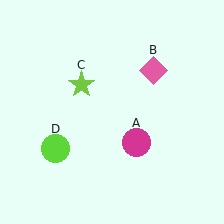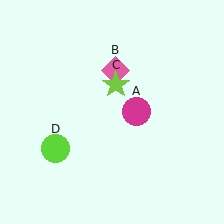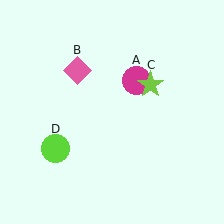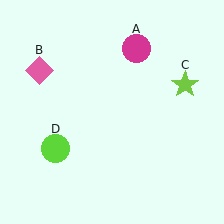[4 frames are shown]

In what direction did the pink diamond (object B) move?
The pink diamond (object B) moved left.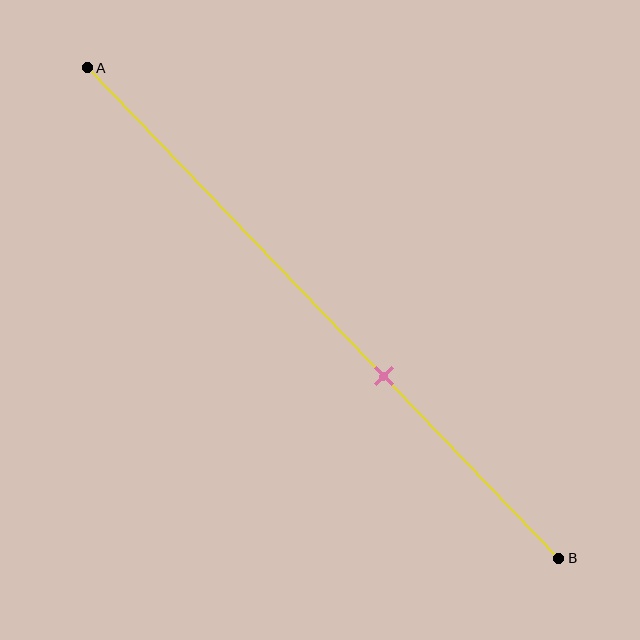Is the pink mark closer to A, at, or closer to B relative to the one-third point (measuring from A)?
The pink mark is closer to point B than the one-third point of segment AB.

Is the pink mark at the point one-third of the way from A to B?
No, the mark is at about 65% from A, not at the 33% one-third point.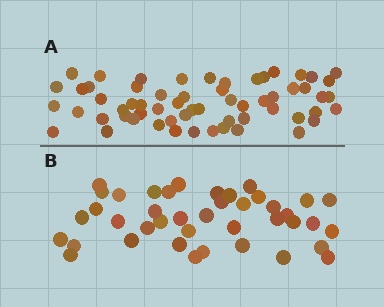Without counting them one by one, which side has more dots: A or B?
Region A (the top region) has more dots.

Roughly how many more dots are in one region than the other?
Region A has approximately 20 more dots than region B.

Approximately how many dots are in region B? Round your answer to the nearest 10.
About 40 dots. (The exact count is 41, which rounds to 40.)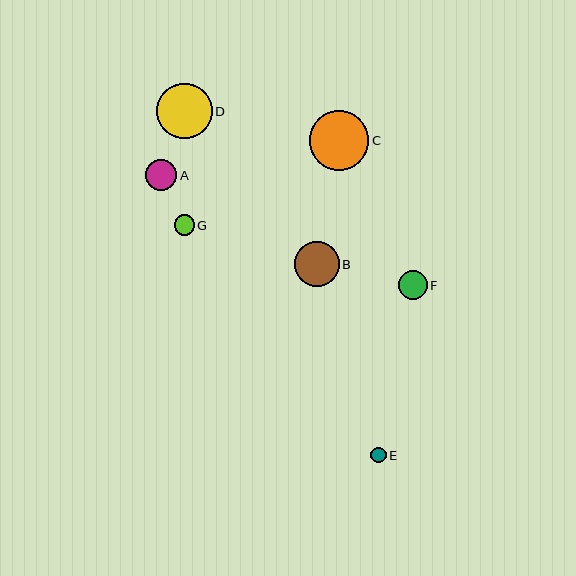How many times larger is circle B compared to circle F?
Circle B is approximately 1.6 times the size of circle F.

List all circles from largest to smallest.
From largest to smallest: C, D, B, A, F, G, E.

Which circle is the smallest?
Circle E is the smallest with a size of approximately 15 pixels.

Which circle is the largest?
Circle C is the largest with a size of approximately 59 pixels.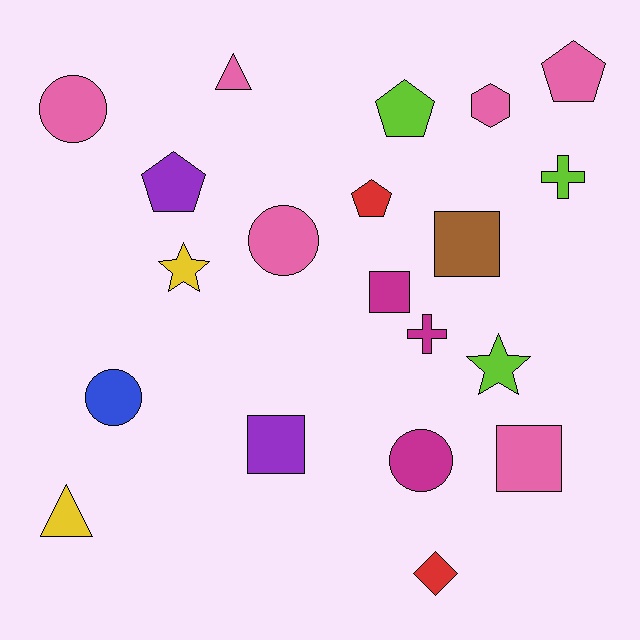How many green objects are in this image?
There are no green objects.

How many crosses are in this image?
There are 2 crosses.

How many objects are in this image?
There are 20 objects.